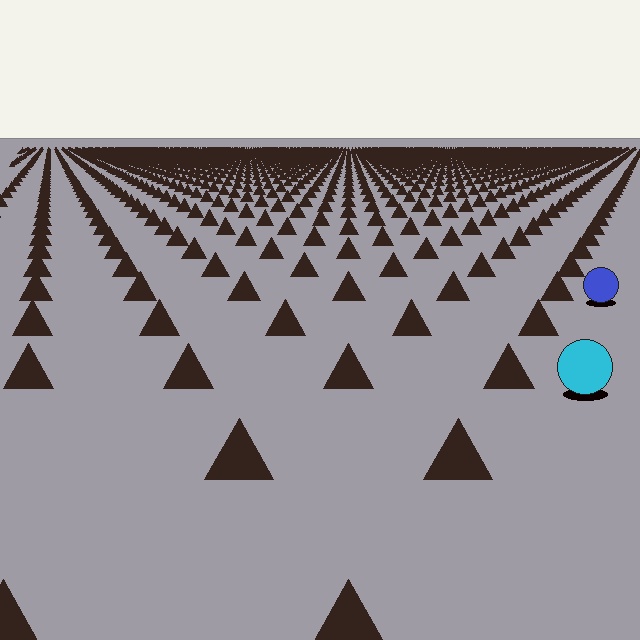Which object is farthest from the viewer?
The blue circle is farthest from the viewer. It appears smaller and the ground texture around it is denser.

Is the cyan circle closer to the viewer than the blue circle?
Yes. The cyan circle is closer — you can tell from the texture gradient: the ground texture is coarser near it.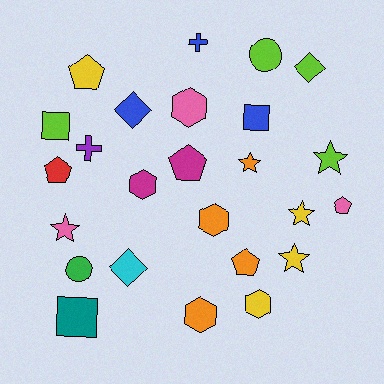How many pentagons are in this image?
There are 5 pentagons.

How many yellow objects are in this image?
There are 4 yellow objects.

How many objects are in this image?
There are 25 objects.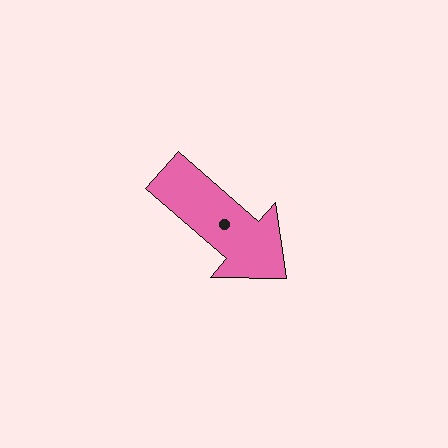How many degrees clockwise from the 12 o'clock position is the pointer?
Approximately 131 degrees.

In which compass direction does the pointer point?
Southeast.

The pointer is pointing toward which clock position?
Roughly 4 o'clock.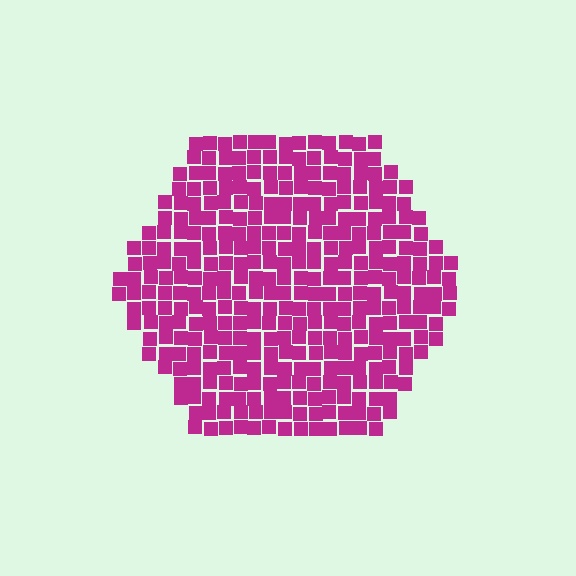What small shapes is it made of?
It is made of small squares.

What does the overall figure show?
The overall figure shows a hexagon.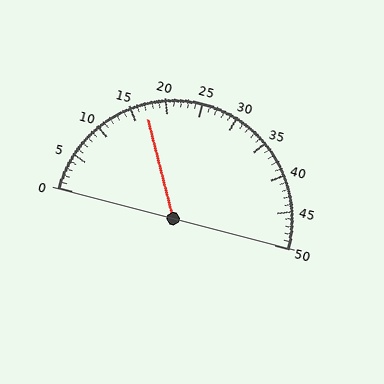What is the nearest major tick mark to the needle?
The nearest major tick mark is 15.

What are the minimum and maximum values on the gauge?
The gauge ranges from 0 to 50.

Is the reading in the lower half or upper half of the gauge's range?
The reading is in the lower half of the range (0 to 50).